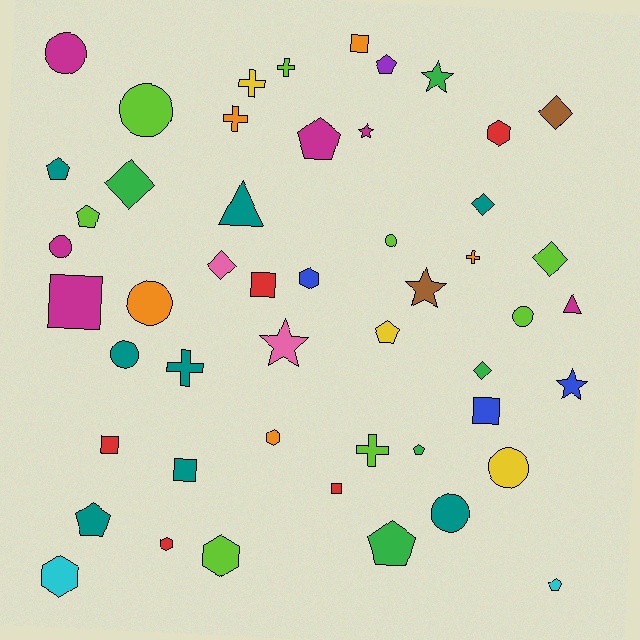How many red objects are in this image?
There are 5 red objects.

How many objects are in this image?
There are 50 objects.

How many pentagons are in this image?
There are 9 pentagons.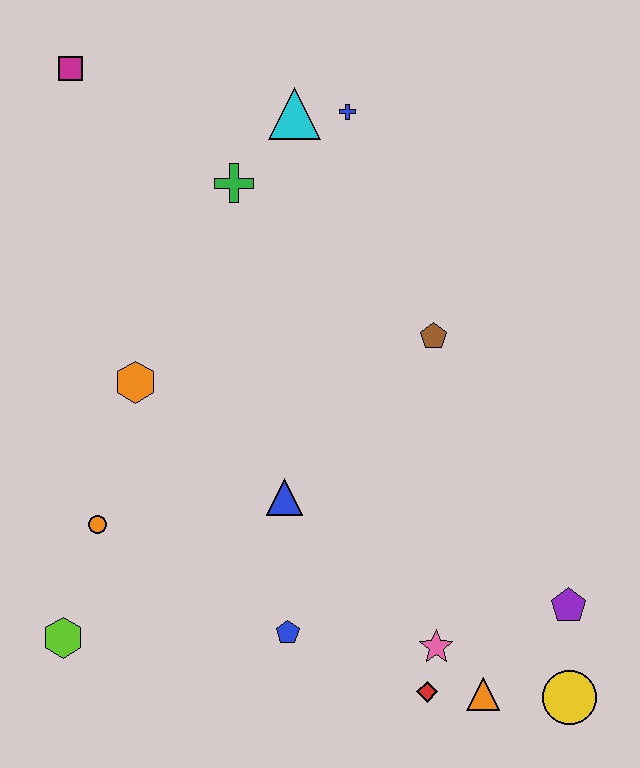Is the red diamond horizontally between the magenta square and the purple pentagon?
Yes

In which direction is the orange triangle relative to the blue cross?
The orange triangle is below the blue cross.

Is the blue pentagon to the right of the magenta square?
Yes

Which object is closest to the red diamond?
The pink star is closest to the red diamond.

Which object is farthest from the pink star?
The magenta square is farthest from the pink star.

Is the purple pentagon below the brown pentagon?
Yes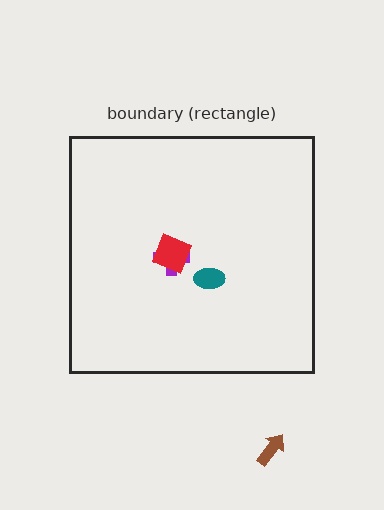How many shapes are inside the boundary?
3 inside, 1 outside.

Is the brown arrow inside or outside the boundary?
Outside.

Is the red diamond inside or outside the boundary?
Inside.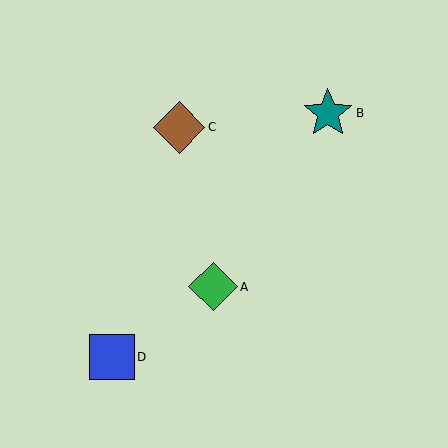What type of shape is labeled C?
Shape C is a brown diamond.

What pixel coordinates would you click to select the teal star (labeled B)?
Click at (328, 113) to select the teal star B.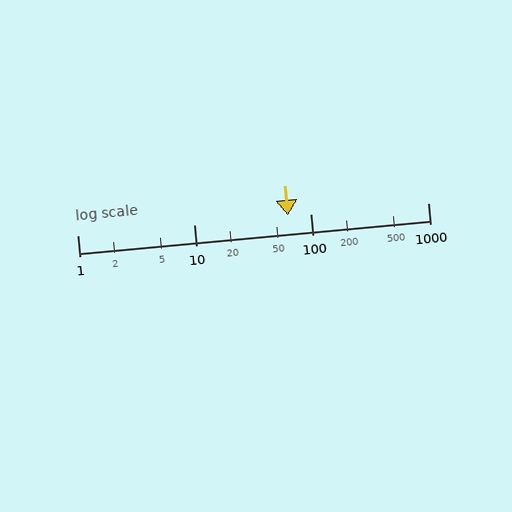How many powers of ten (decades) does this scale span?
The scale spans 3 decades, from 1 to 1000.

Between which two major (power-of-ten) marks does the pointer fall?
The pointer is between 10 and 100.